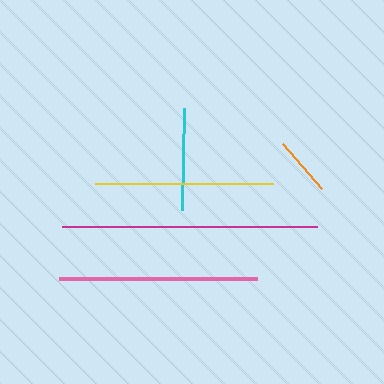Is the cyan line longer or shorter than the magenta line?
The magenta line is longer than the cyan line.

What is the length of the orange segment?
The orange segment is approximately 60 pixels long.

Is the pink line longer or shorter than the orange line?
The pink line is longer than the orange line.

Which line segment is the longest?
The magenta line is the longest at approximately 255 pixels.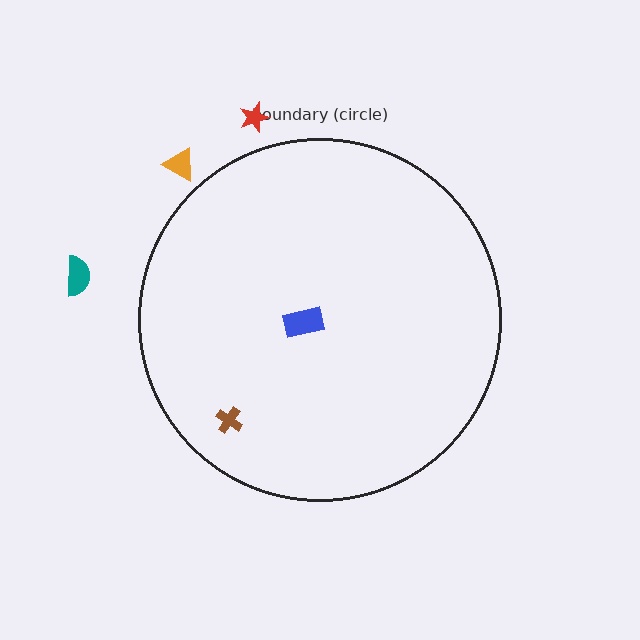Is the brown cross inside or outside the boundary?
Inside.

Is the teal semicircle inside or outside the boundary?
Outside.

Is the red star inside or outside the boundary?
Outside.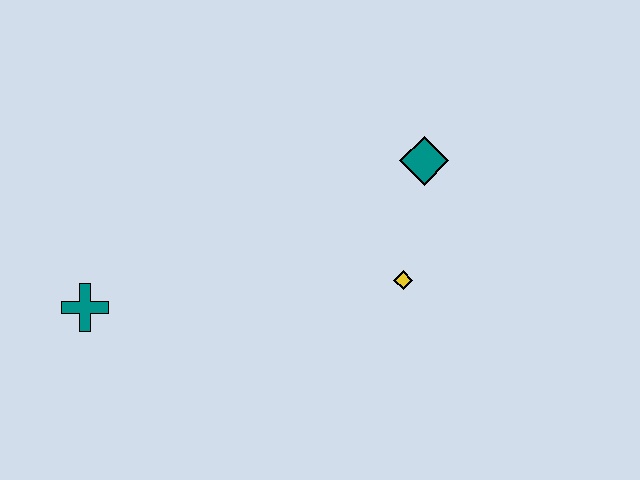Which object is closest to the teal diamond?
The yellow diamond is closest to the teal diamond.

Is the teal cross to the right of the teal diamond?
No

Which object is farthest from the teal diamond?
The teal cross is farthest from the teal diamond.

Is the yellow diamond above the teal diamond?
No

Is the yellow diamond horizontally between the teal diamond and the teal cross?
Yes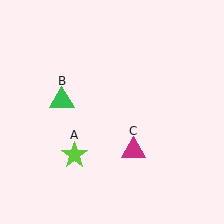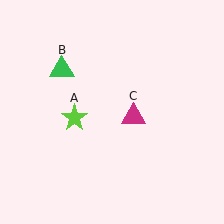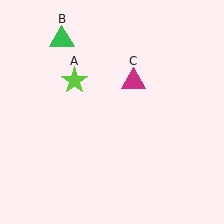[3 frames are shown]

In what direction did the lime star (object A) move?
The lime star (object A) moved up.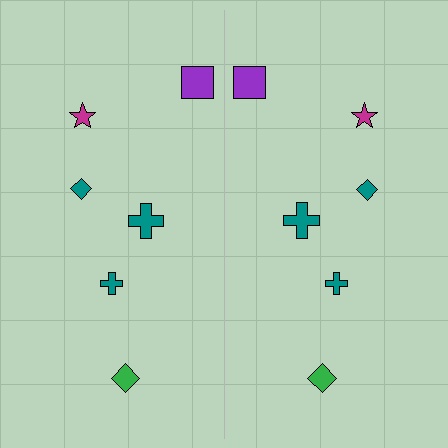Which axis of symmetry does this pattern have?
The pattern has a vertical axis of symmetry running through the center of the image.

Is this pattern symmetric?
Yes, this pattern has bilateral (reflection) symmetry.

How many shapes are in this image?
There are 12 shapes in this image.